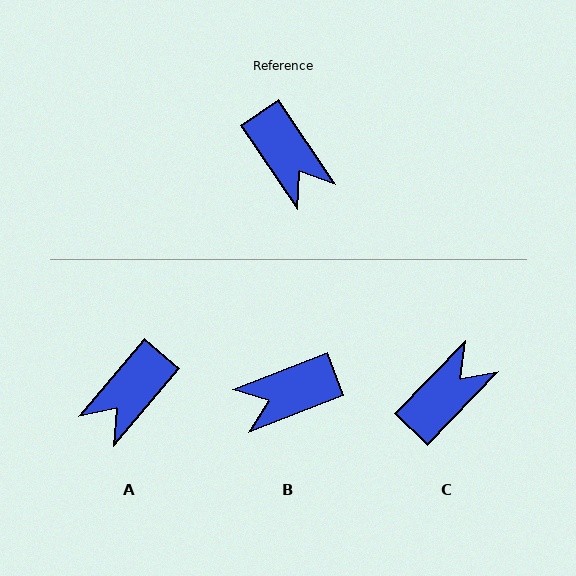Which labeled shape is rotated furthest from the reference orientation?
B, about 103 degrees away.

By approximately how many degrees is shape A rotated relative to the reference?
Approximately 74 degrees clockwise.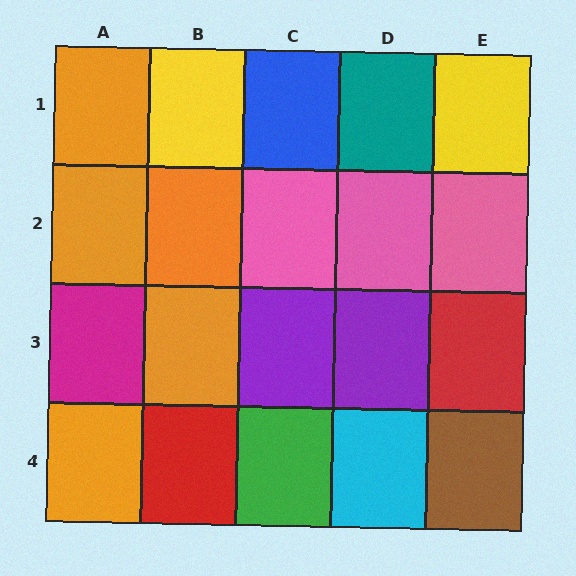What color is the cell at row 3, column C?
Purple.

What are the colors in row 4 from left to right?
Orange, red, green, cyan, brown.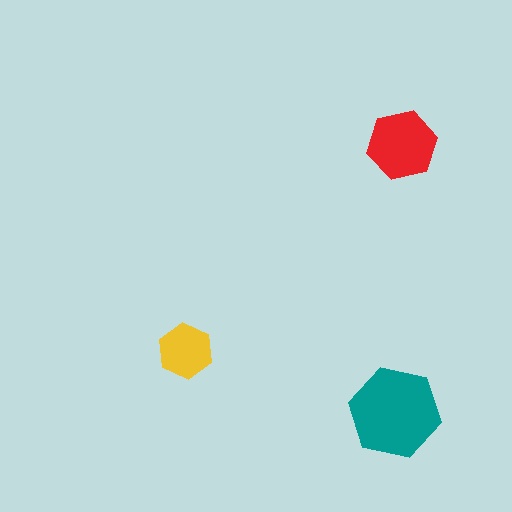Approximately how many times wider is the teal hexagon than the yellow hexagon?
About 1.5 times wider.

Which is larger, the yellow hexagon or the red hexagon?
The red one.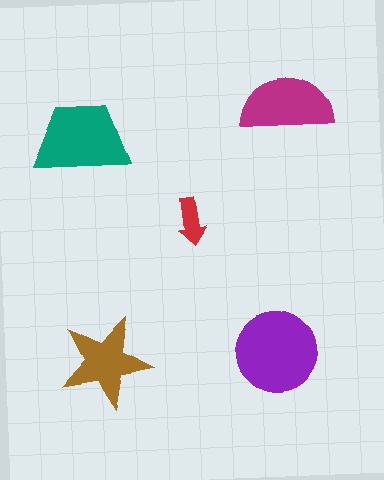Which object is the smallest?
The red arrow.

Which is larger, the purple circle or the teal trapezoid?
The purple circle.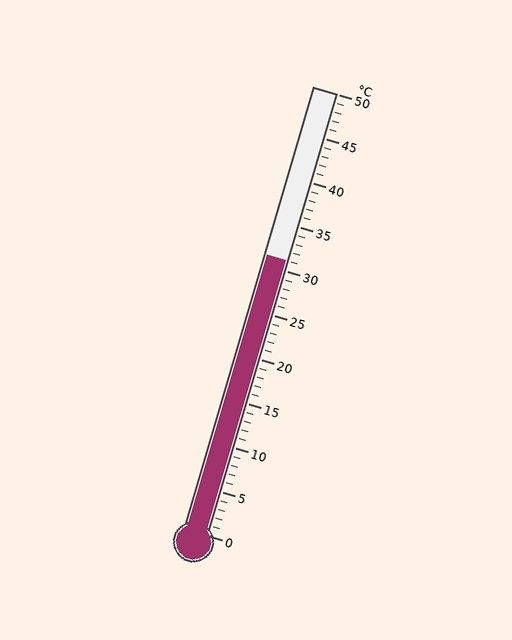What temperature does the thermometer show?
The thermometer shows approximately 31°C.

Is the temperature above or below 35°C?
The temperature is below 35°C.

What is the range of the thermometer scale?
The thermometer scale ranges from 0°C to 50°C.